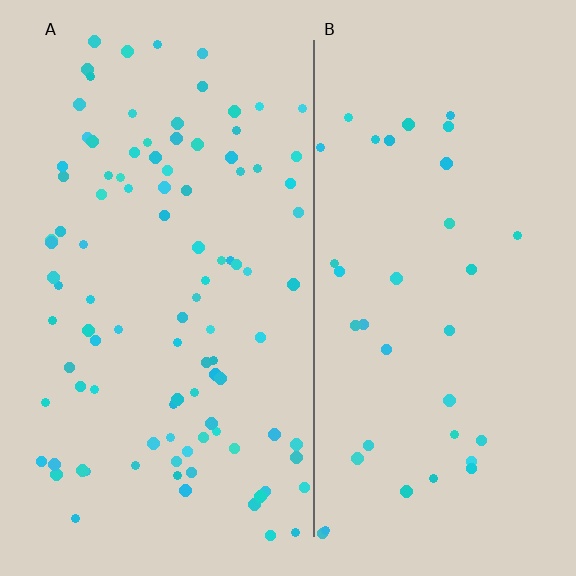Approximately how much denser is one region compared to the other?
Approximately 2.8× — region A over region B.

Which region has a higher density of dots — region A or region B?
A (the left).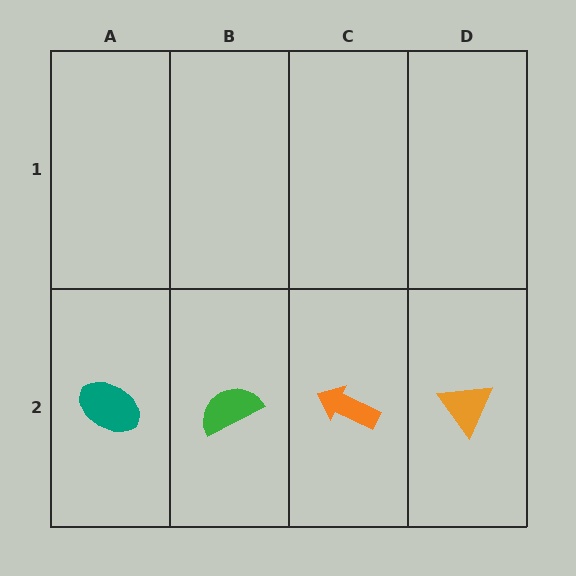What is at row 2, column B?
A green semicircle.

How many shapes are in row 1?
0 shapes.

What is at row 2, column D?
An orange triangle.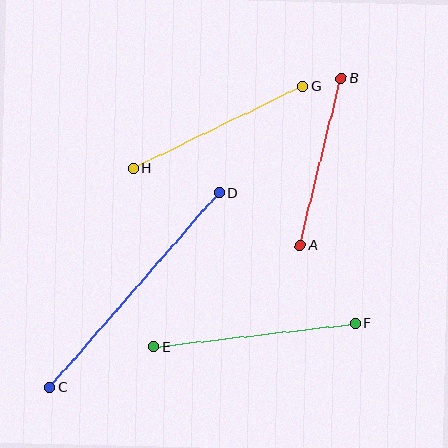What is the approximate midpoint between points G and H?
The midpoint is at approximately (218, 127) pixels.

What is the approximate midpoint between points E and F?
The midpoint is at approximately (254, 335) pixels.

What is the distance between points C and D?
The distance is approximately 258 pixels.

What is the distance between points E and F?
The distance is approximately 202 pixels.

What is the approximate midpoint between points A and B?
The midpoint is at approximately (321, 162) pixels.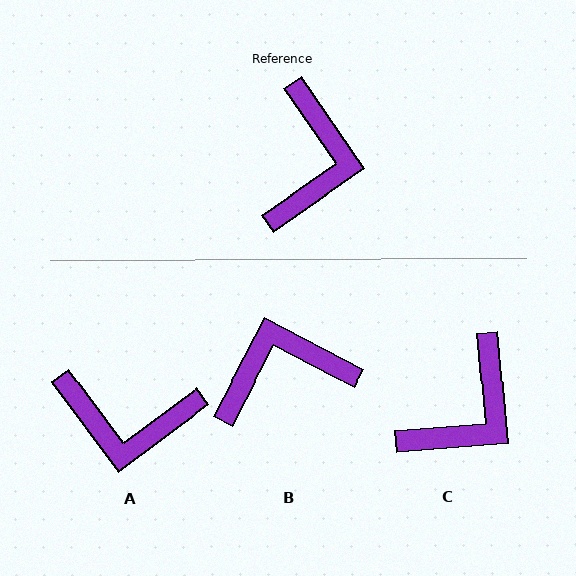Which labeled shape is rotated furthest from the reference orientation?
B, about 118 degrees away.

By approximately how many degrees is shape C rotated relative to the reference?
Approximately 30 degrees clockwise.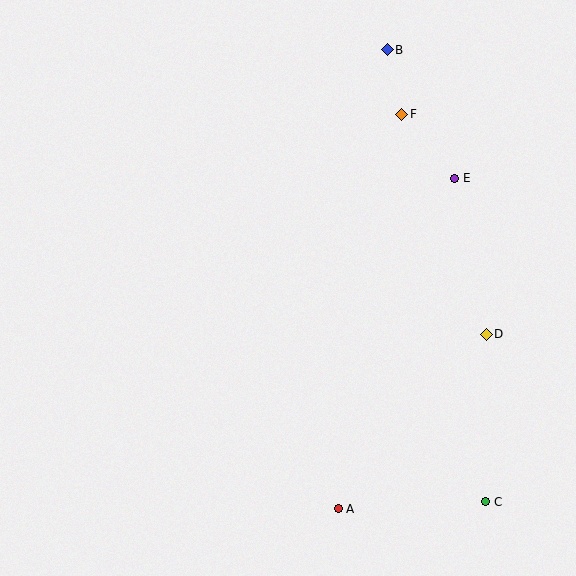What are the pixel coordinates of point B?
Point B is at (387, 50).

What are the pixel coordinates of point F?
Point F is at (402, 114).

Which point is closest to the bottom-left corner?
Point A is closest to the bottom-left corner.